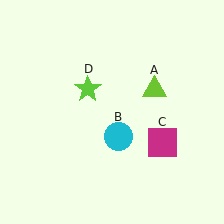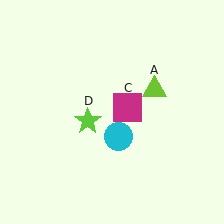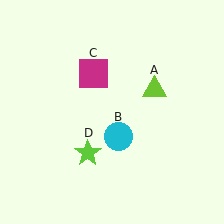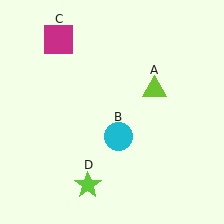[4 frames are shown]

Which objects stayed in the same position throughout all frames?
Lime triangle (object A) and cyan circle (object B) remained stationary.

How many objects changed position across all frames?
2 objects changed position: magenta square (object C), lime star (object D).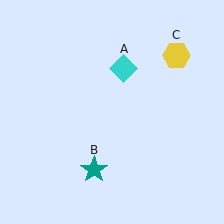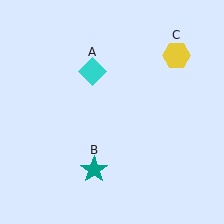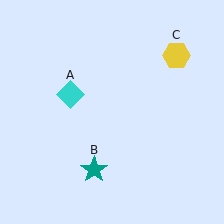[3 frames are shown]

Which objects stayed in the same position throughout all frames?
Teal star (object B) and yellow hexagon (object C) remained stationary.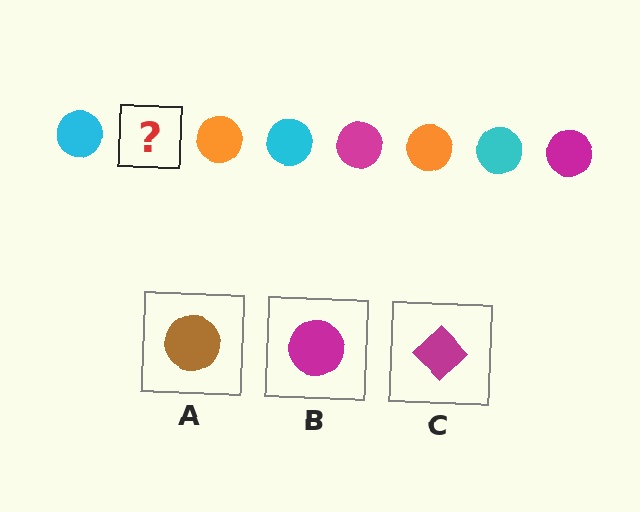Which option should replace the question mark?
Option B.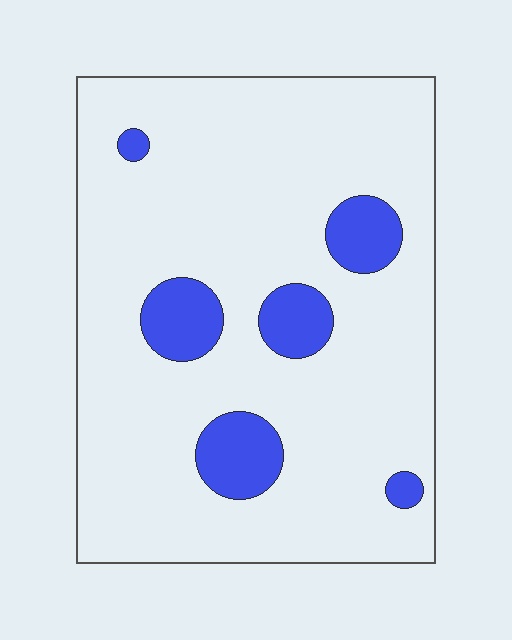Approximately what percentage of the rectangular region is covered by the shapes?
Approximately 15%.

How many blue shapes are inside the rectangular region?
6.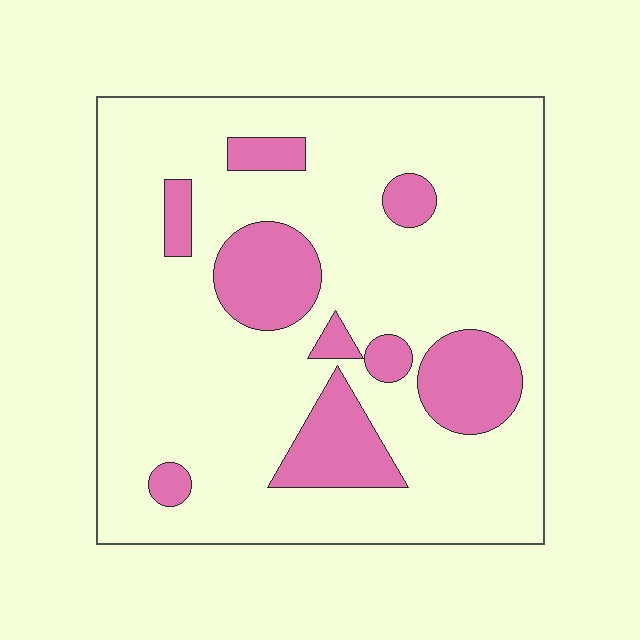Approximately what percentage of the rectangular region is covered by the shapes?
Approximately 20%.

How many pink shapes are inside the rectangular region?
9.